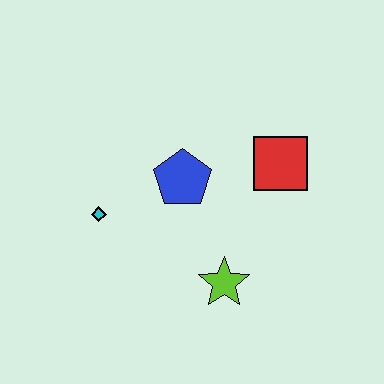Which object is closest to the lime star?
The blue pentagon is closest to the lime star.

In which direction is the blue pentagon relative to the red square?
The blue pentagon is to the left of the red square.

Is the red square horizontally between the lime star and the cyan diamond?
No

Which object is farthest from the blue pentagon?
The lime star is farthest from the blue pentagon.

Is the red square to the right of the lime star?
Yes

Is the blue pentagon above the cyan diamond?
Yes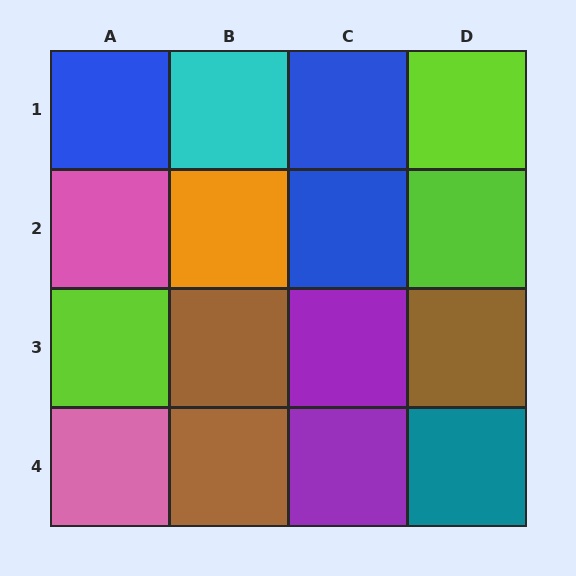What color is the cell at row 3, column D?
Brown.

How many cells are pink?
2 cells are pink.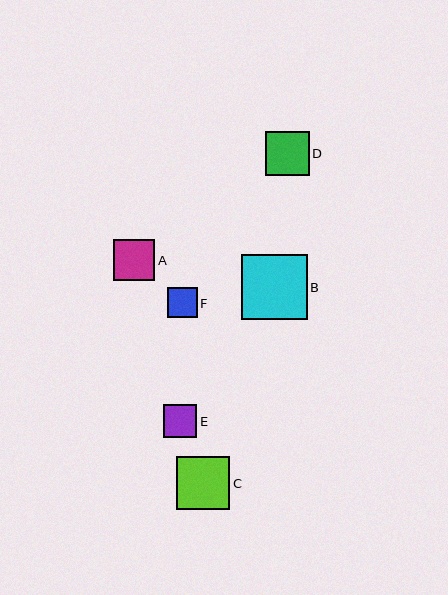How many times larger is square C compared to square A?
Square C is approximately 1.3 times the size of square A.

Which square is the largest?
Square B is the largest with a size of approximately 65 pixels.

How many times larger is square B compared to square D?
Square B is approximately 1.5 times the size of square D.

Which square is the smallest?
Square F is the smallest with a size of approximately 30 pixels.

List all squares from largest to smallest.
From largest to smallest: B, C, D, A, E, F.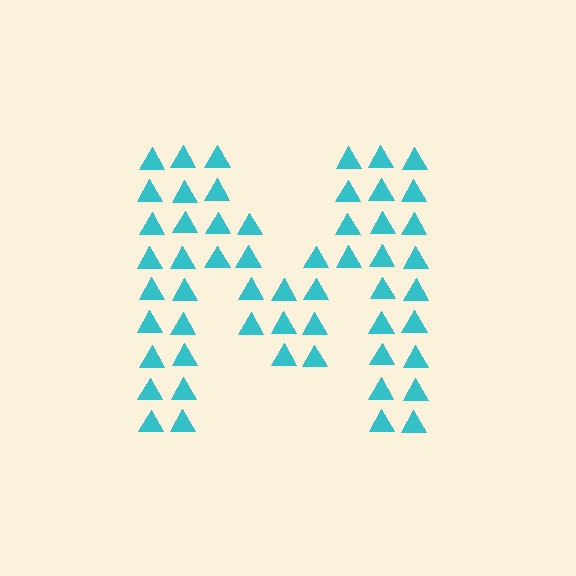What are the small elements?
The small elements are triangles.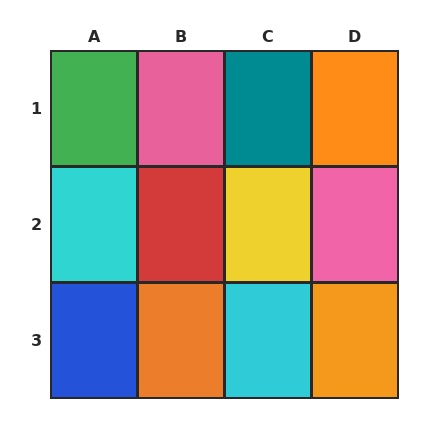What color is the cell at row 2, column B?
Red.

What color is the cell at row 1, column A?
Green.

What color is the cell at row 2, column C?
Yellow.